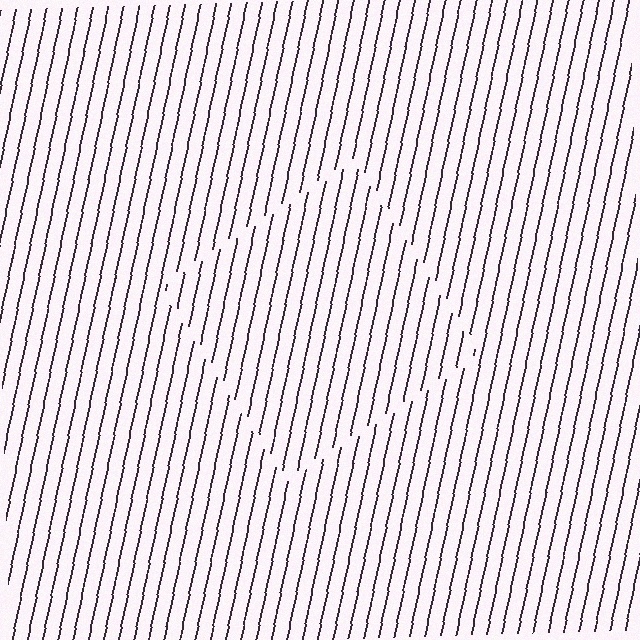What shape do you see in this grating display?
An illusory square. The interior of the shape contains the same grating, shifted by half a period — the contour is defined by the phase discontinuity where line-ends from the inner and outer gratings abut.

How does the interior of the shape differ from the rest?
The interior of the shape contains the same grating, shifted by half a period — the contour is defined by the phase discontinuity where line-ends from the inner and outer gratings abut.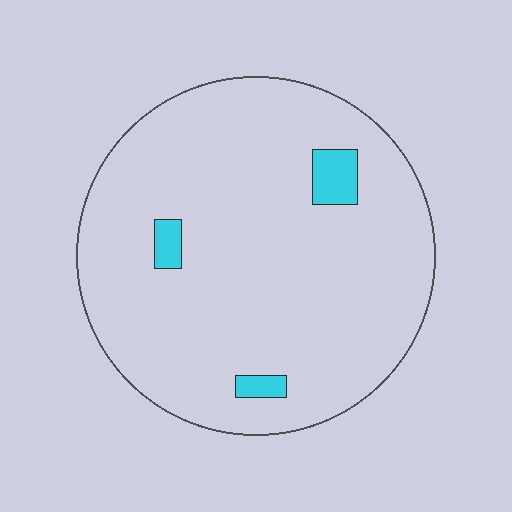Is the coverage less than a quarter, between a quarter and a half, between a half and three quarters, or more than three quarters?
Less than a quarter.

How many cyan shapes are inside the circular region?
3.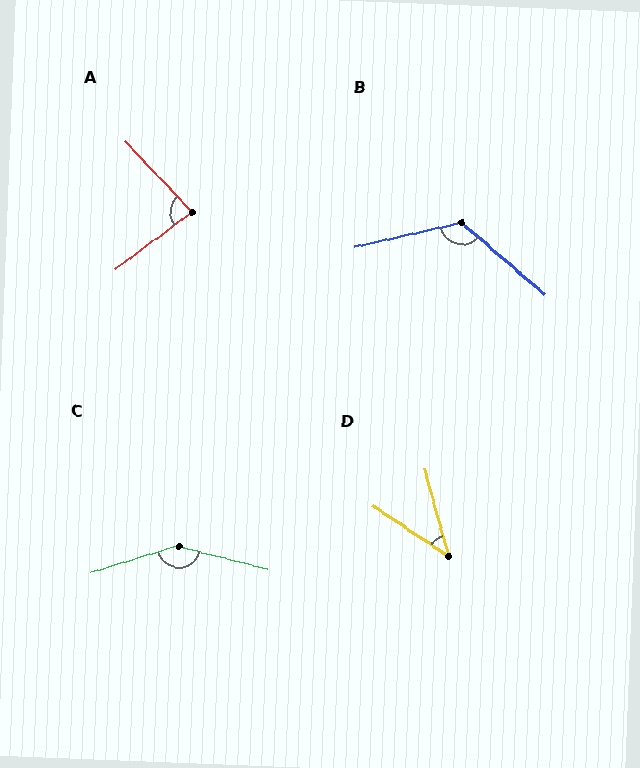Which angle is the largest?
C, at approximately 149 degrees.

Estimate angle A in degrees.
Approximately 84 degrees.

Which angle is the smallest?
D, at approximately 41 degrees.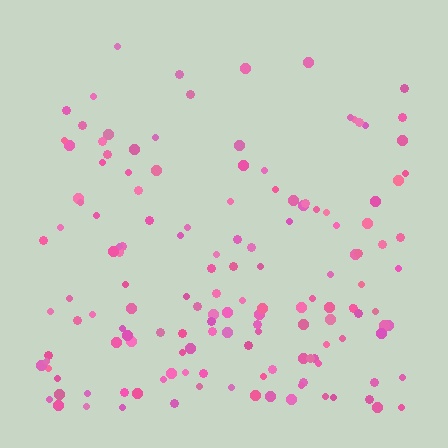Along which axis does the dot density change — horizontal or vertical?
Vertical.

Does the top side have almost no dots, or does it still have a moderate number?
Still a moderate number, just noticeably fewer than the bottom.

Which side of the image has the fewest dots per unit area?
The top.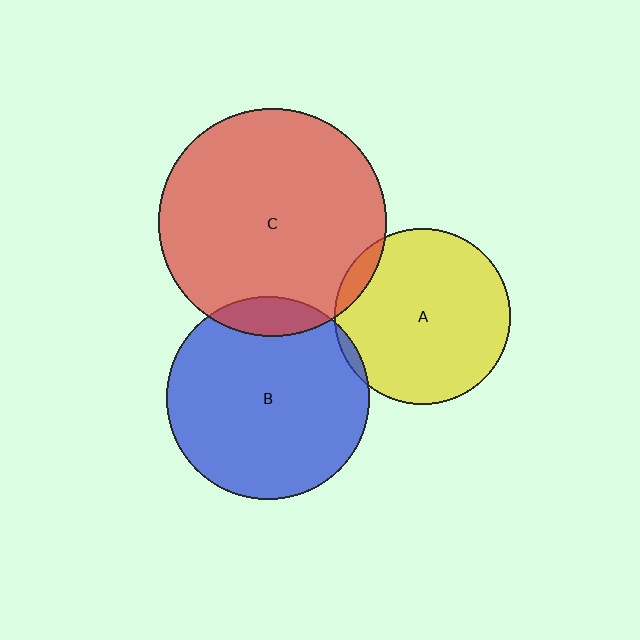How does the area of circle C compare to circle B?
Approximately 1.3 times.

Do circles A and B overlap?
Yes.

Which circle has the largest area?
Circle C (red).